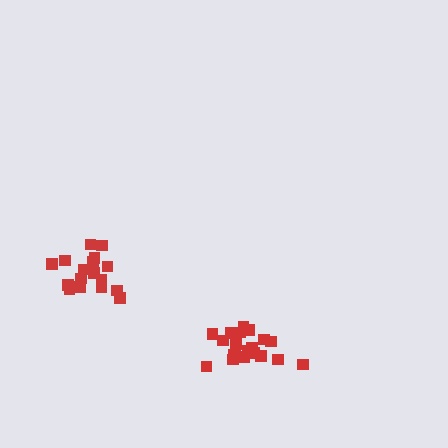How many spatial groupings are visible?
There are 2 spatial groupings.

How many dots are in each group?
Group 1: 17 dots, Group 2: 20 dots (37 total).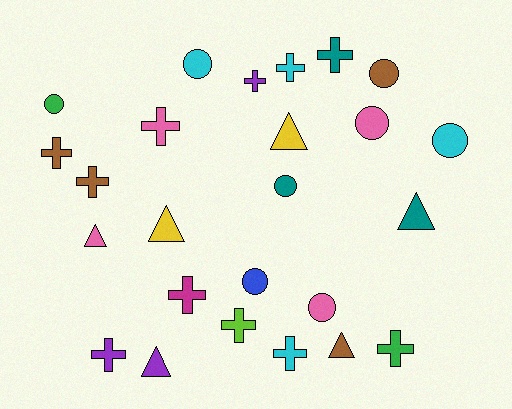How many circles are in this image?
There are 8 circles.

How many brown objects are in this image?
There are 4 brown objects.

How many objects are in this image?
There are 25 objects.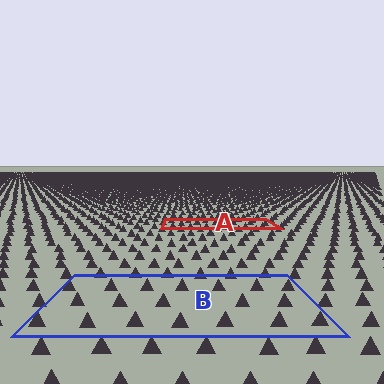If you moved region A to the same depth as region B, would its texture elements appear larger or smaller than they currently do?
They would appear larger. At a closer depth, the same texture elements are projected at a bigger on-screen size.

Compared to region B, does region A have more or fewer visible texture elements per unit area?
Region A has more texture elements per unit area — they are packed more densely because it is farther away.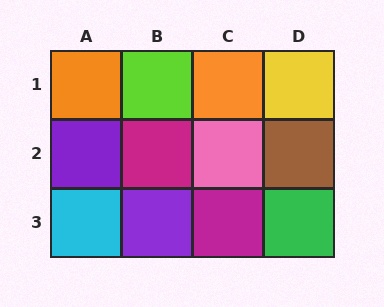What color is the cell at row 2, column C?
Pink.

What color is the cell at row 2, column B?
Magenta.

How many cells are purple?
2 cells are purple.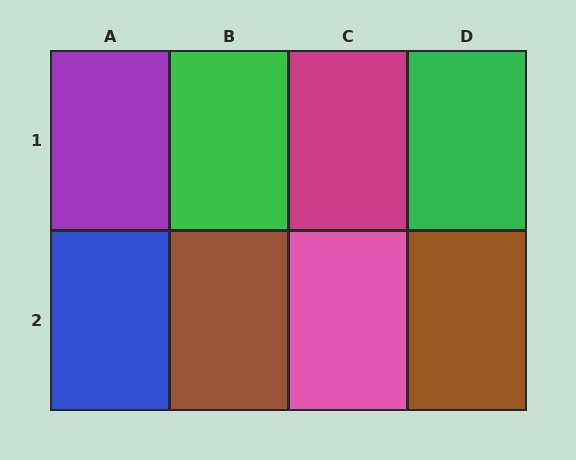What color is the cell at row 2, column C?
Pink.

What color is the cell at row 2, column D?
Brown.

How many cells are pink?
1 cell is pink.